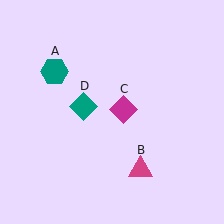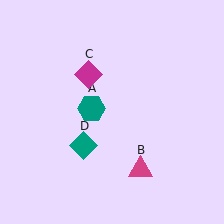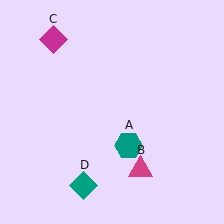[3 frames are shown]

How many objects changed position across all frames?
3 objects changed position: teal hexagon (object A), magenta diamond (object C), teal diamond (object D).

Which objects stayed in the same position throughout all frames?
Magenta triangle (object B) remained stationary.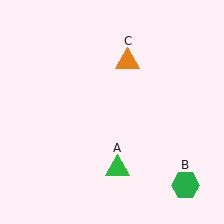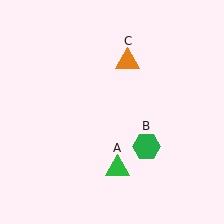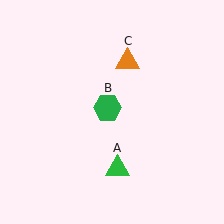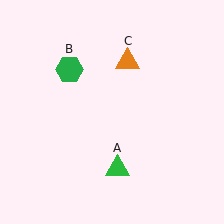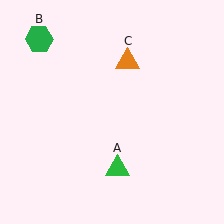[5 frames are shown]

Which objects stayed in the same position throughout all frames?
Green triangle (object A) and orange triangle (object C) remained stationary.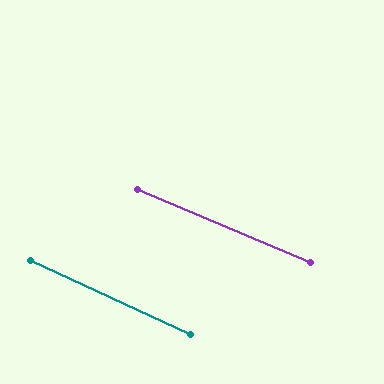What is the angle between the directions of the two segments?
Approximately 2 degrees.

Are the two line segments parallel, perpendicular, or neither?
Parallel — their directions differ by only 1.9°.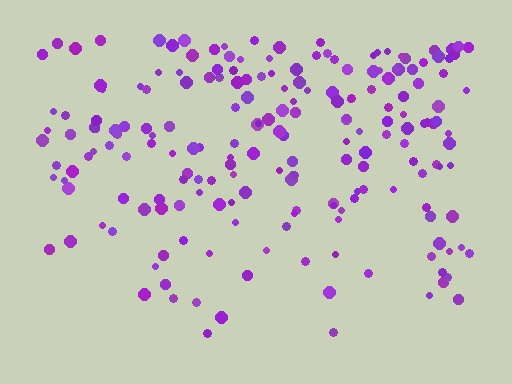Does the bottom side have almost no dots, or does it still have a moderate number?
Still a moderate number, just noticeably fewer than the top.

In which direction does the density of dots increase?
From bottom to top, with the top side densest.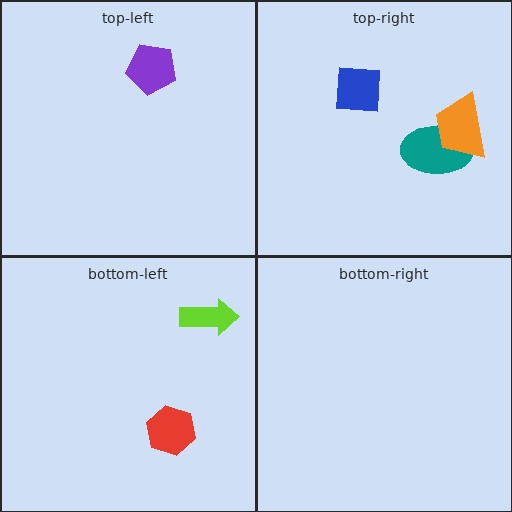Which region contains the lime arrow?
The bottom-left region.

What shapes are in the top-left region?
The purple pentagon.